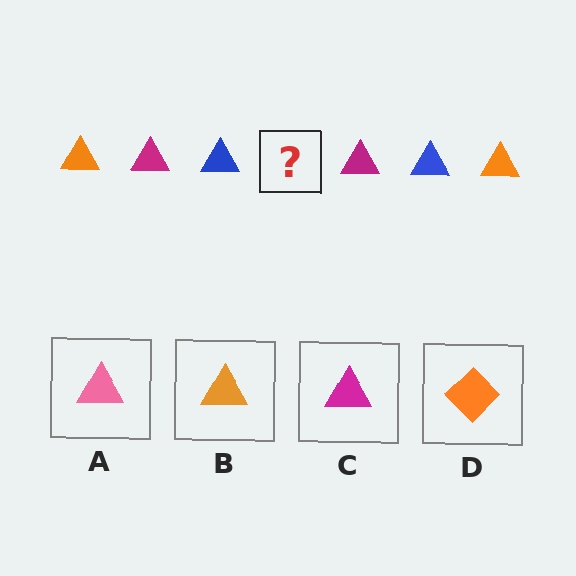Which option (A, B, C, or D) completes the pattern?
B.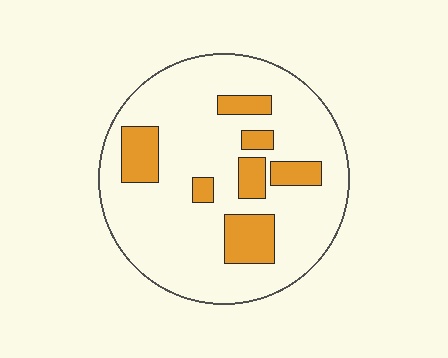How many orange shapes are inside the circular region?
7.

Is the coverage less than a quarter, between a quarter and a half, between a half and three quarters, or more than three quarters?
Less than a quarter.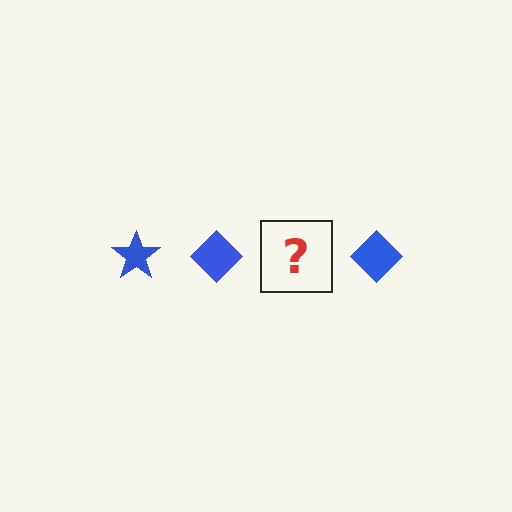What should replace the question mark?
The question mark should be replaced with a blue star.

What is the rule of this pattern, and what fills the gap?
The rule is that the pattern cycles through star, diamond shapes in blue. The gap should be filled with a blue star.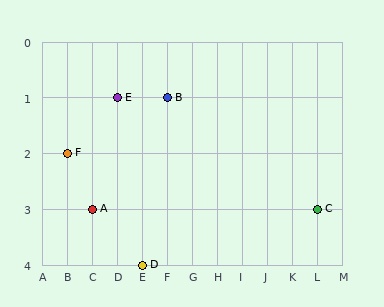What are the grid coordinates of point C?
Point C is at grid coordinates (L, 3).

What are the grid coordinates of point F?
Point F is at grid coordinates (B, 2).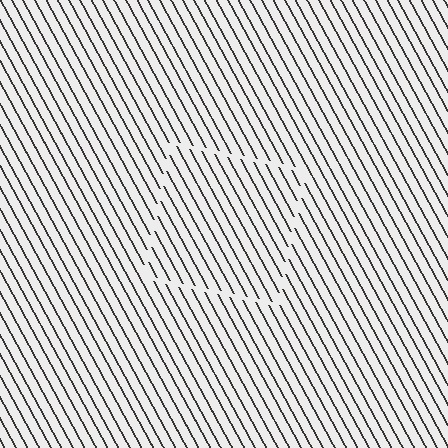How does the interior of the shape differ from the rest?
The interior of the shape contains the same grating, shifted by half a period — the contour is defined by the phase discontinuity where line-ends from the inner and outer gratings abut.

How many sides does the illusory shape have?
4 sides — the line-ends trace a square.